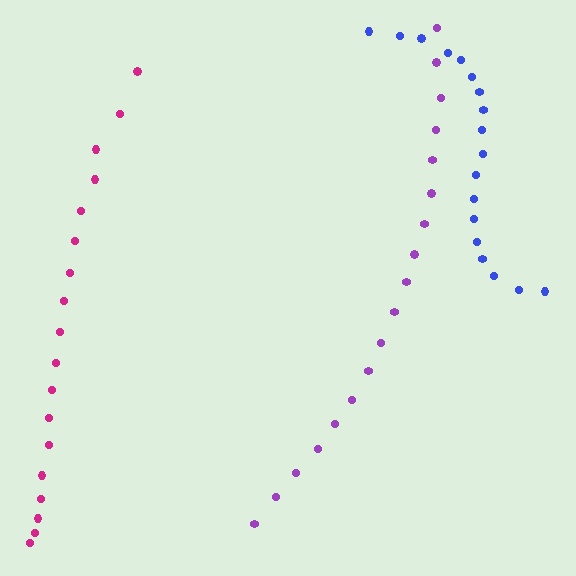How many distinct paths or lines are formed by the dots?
There are 3 distinct paths.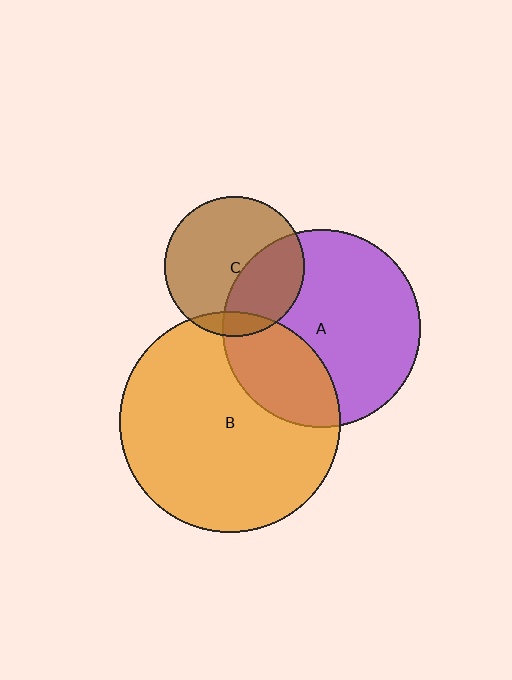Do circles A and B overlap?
Yes.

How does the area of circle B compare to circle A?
Approximately 1.2 times.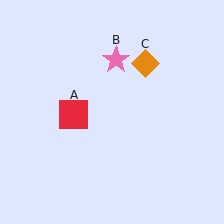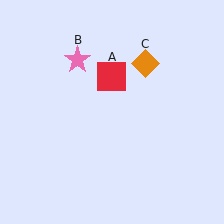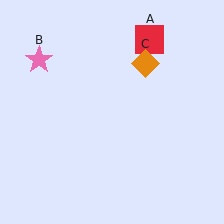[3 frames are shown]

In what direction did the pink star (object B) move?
The pink star (object B) moved left.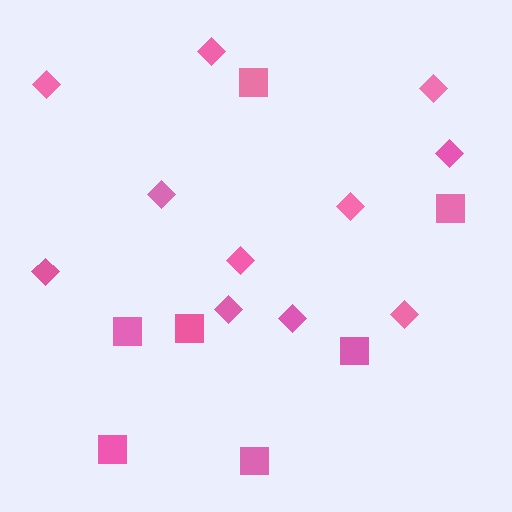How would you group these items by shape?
There are 2 groups: one group of diamonds (11) and one group of squares (7).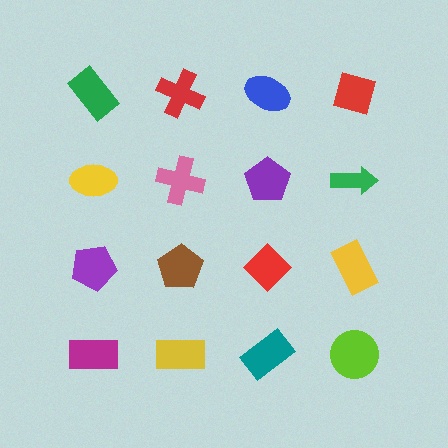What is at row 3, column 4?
A yellow rectangle.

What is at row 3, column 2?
A brown pentagon.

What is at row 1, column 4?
A red square.